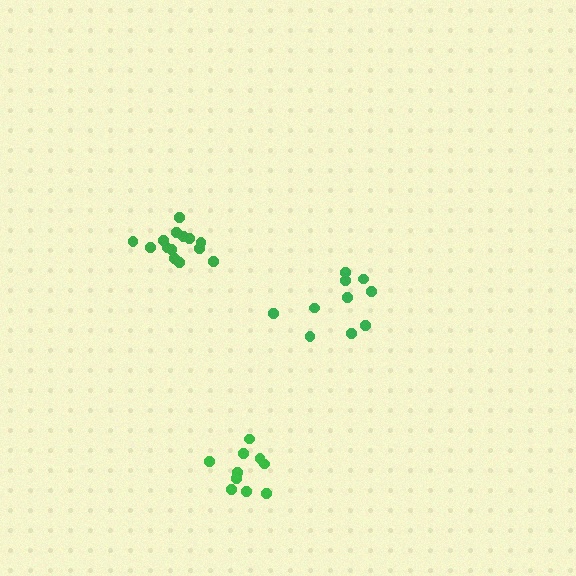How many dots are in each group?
Group 1: 10 dots, Group 2: 10 dots, Group 3: 14 dots (34 total).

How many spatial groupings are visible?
There are 3 spatial groupings.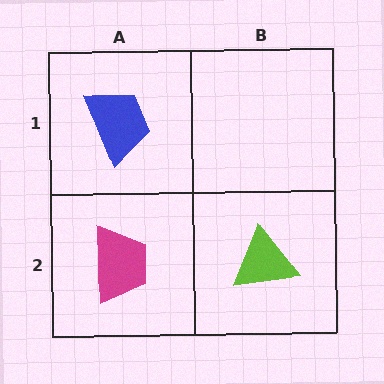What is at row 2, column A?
A magenta trapezoid.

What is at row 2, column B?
A lime triangle.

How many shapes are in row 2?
2 shapes.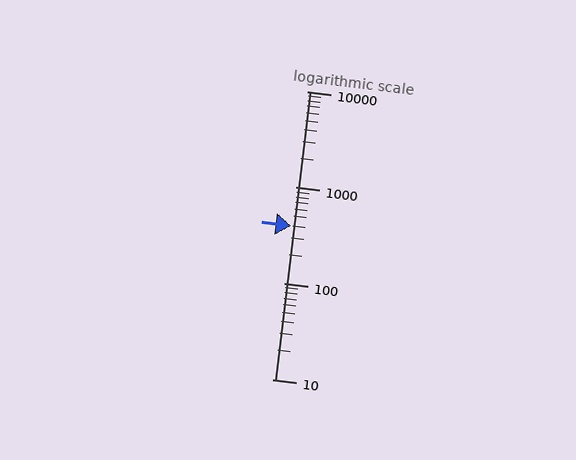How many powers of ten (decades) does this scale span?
The scale spans 3 decades, from 10 to 10000.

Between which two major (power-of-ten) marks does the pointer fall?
The pointer is between 100 and 1000.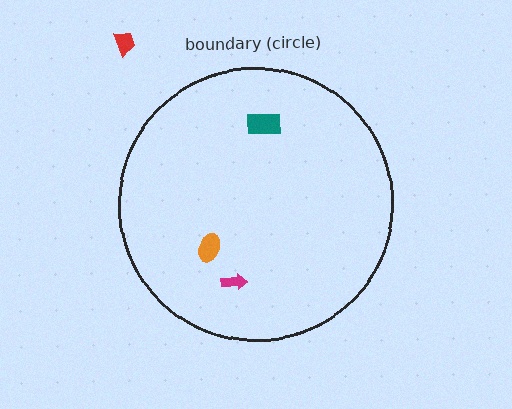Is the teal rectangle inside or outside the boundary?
Inside.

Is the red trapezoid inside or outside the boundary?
Outside.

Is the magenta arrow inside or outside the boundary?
Inside.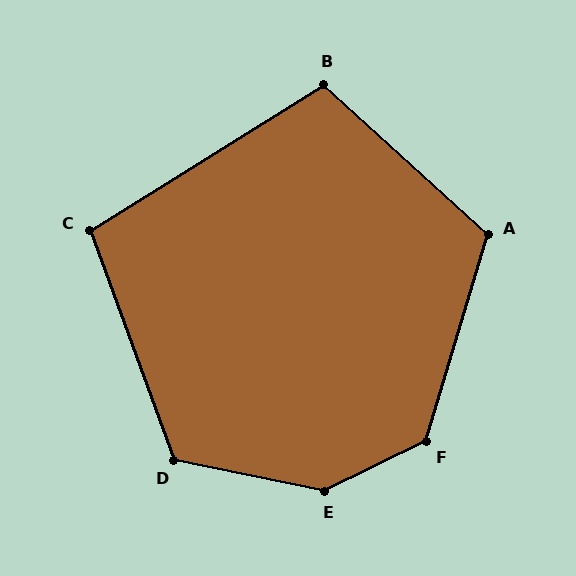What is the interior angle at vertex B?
Approximately 106 degrees (obtuse).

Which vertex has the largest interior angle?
E, at approximately 142 degrees.